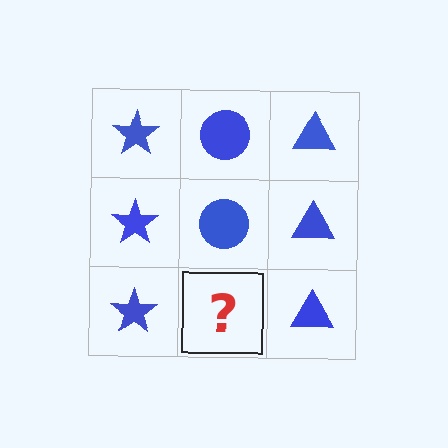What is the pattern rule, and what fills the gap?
The rule is that each column has a consistent shape. The gap should be filled with a blue circle.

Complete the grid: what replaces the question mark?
The question mark should be replaced with a blue circle.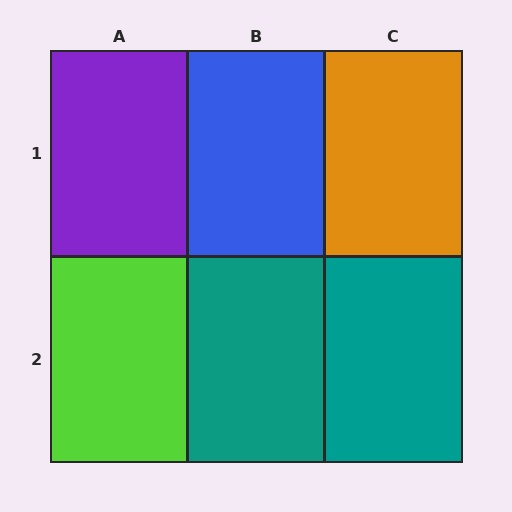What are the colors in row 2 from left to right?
Lime, teal, teal.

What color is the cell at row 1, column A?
Purple.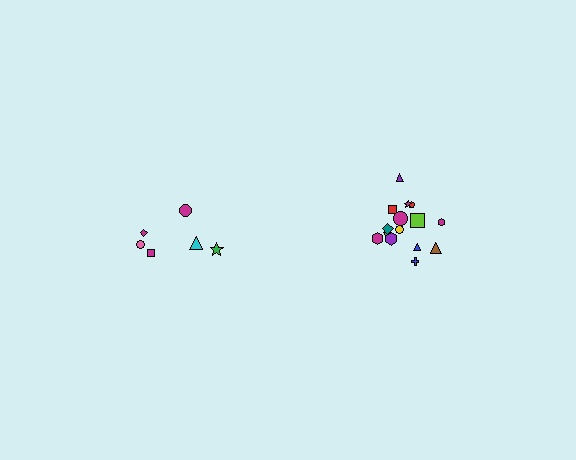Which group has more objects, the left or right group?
The right group.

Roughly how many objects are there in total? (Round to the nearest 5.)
Roughly 20 objects in total.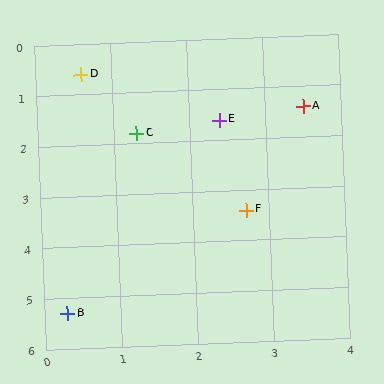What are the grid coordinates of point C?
Point C is at approximately (1.3, 1.8).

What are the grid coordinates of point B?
Point B is at approximately (0.3, 5.3).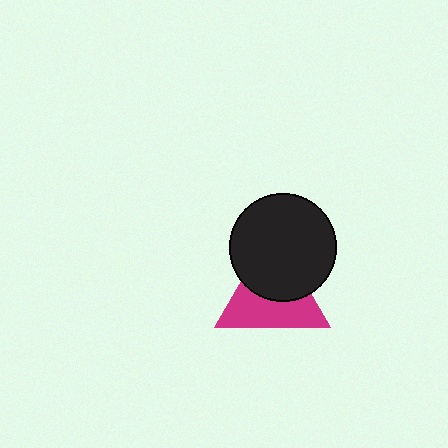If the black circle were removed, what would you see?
You would see the complete magenta triangle.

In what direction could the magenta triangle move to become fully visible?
The magenta triangle could move down. That would shift it out from behind the black circle entirely.